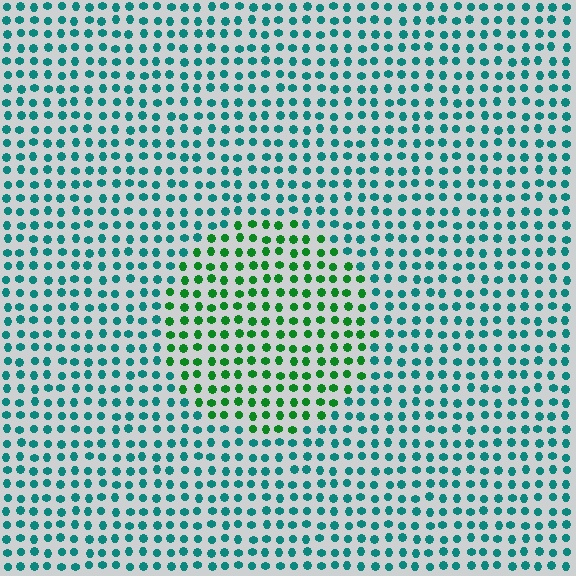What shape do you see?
I see a circle.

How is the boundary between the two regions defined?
The boundary is defined purely by a slight shift in hue (about 46 degrees). Spacing, size, and orientation are identical on both sides.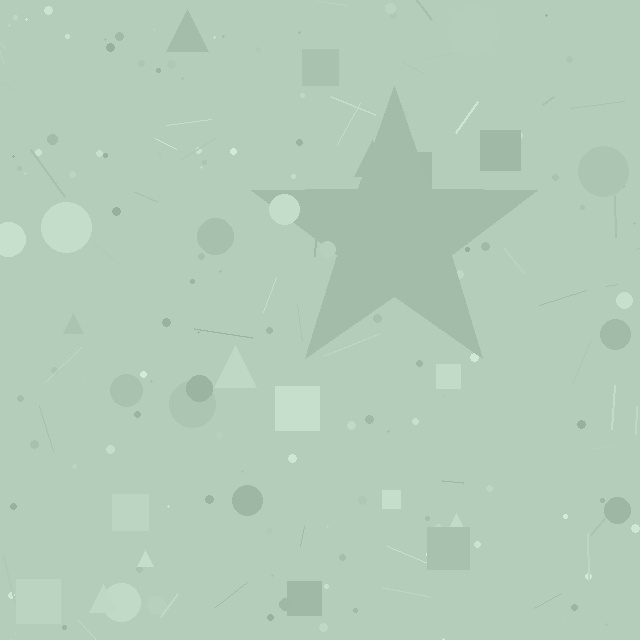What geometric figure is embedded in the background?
A star is embedded in the background.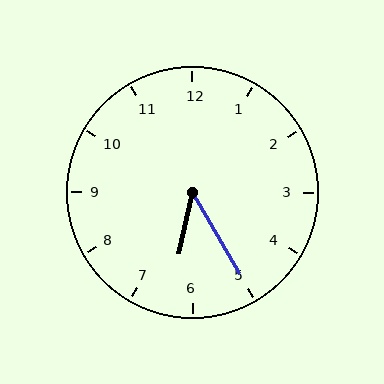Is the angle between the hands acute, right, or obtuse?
It is acute.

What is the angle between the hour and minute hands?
Approximately 42 degrees.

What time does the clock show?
6:25.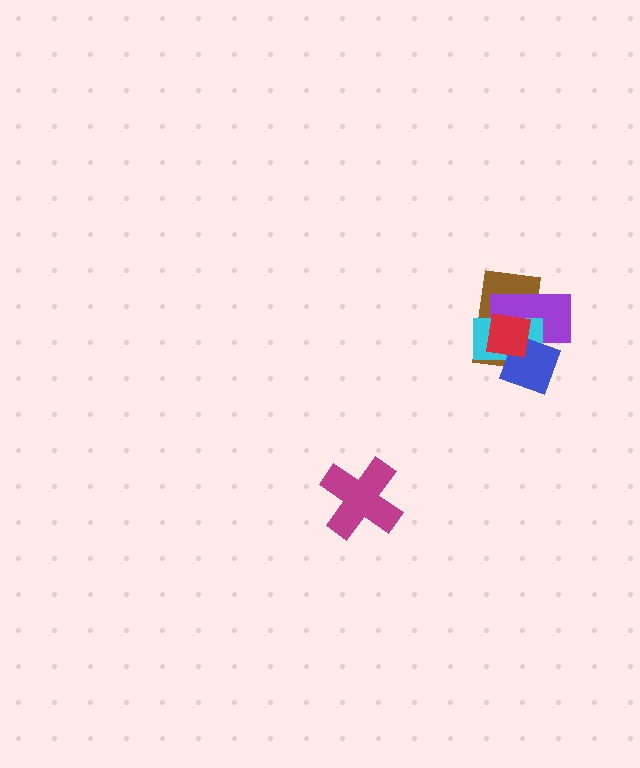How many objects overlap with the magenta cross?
0 objects overlap with the magenta cross.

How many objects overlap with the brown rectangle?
4 objects overlap with the brown rectangle.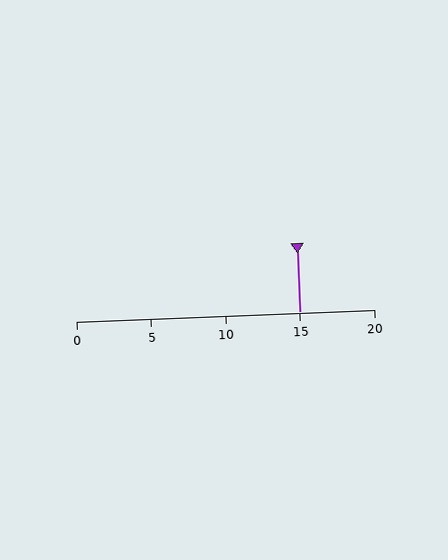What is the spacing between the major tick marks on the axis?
The major ticks are spaced 5 apart.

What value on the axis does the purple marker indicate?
The marker indicates approximately 15.